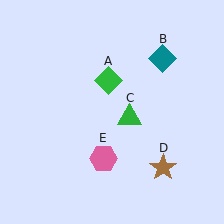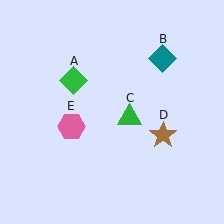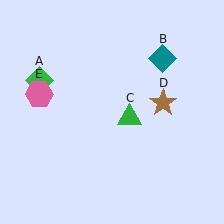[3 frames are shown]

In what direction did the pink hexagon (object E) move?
The pink hexagon (object E) moved up and to the left.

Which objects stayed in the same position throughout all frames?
Teal diamond (object B) and green triangle (object C) remained stationary.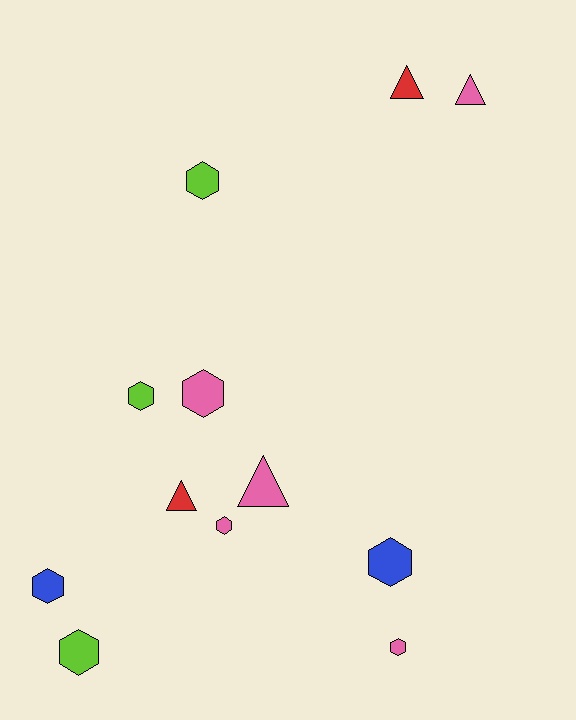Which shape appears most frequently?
Hexagon, with 8 objects.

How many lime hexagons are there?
There are 3 lime hexagons.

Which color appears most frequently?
Pink, with 5 objects.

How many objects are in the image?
There are 12 objects.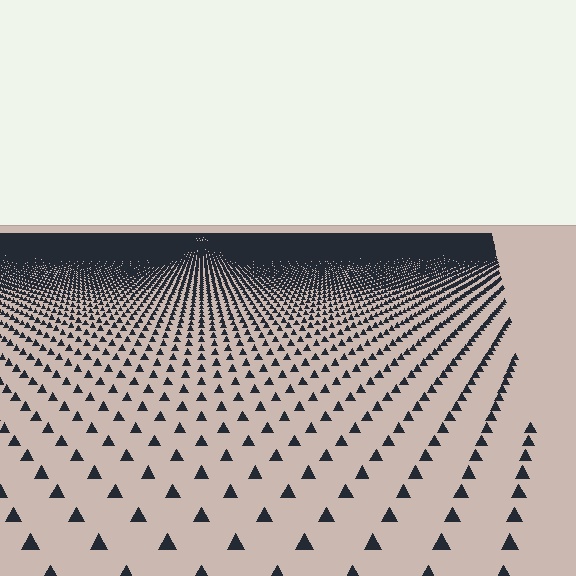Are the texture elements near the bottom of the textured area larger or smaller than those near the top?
Larger. Near the bottom, elements are closer to the viewer and appear at a bigger on-screen size.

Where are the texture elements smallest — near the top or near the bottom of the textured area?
Near the top.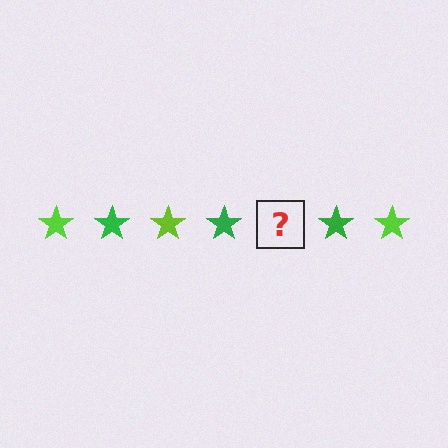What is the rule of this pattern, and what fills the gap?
The rule is that the pattern cycles through lime, green stars. The gap should be filled with a lime star.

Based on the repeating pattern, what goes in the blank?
The blank should be a lime star.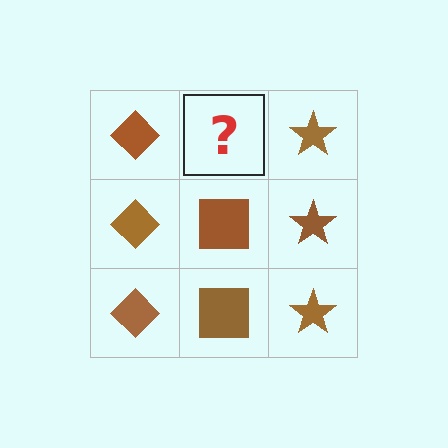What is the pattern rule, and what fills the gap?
The rule is that each column has a consistent shape. The gap should be filled with a brown square.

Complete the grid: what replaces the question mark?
The question mark should be replaced with a brown square.